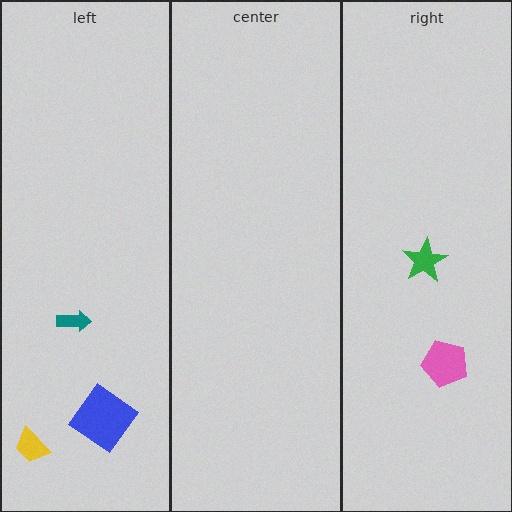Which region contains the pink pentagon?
The right region.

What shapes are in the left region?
The yellow trapezoid, the teal arrow, the blue diamond.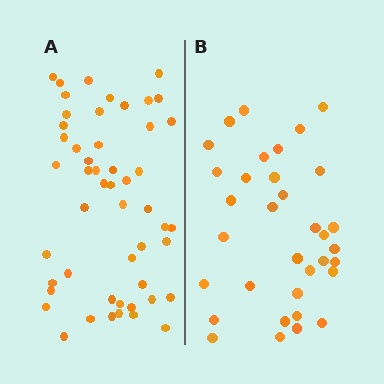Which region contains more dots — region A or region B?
Region A (the left region) has more dots.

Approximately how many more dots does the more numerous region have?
Region A has approximately 15 more dots than region B.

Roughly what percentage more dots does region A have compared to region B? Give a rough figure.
About 50% more.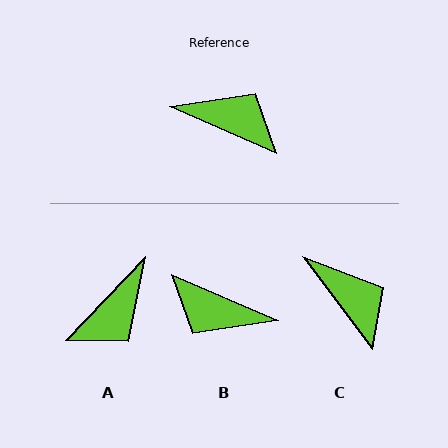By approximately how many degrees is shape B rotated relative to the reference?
Approximately 179 degrees clockwise.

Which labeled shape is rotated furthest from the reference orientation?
B, about 179 degrees away.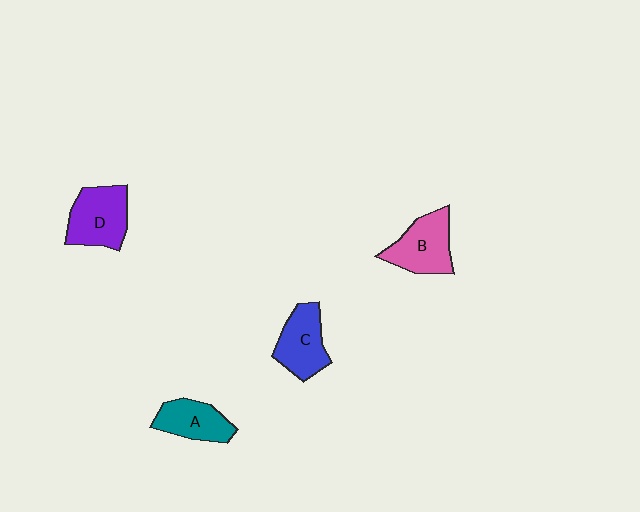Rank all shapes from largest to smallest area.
From largest to smallest: D (purple), B (pink), C (blue), A (teal).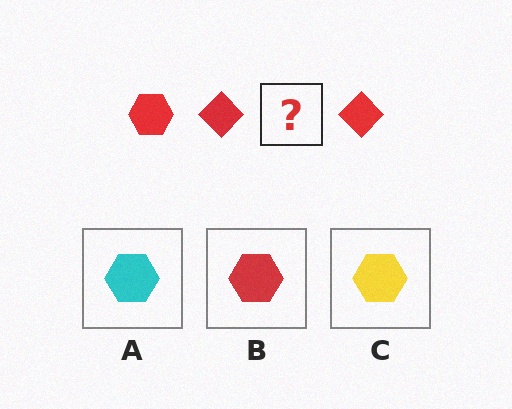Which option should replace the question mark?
Option B.